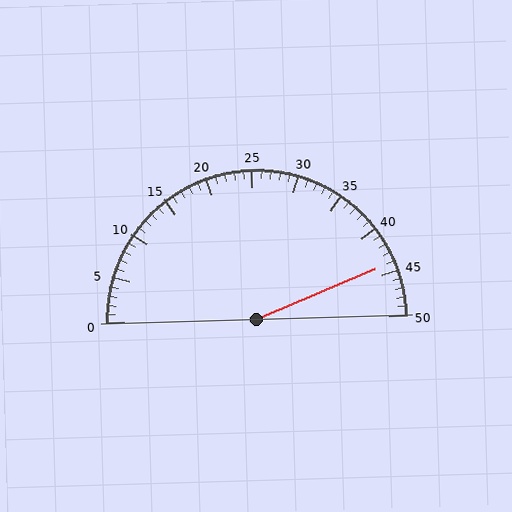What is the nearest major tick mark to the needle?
The nearest major tick mark is 45.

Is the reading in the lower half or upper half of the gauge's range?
The reading is in the upper half of the range (0 to 50).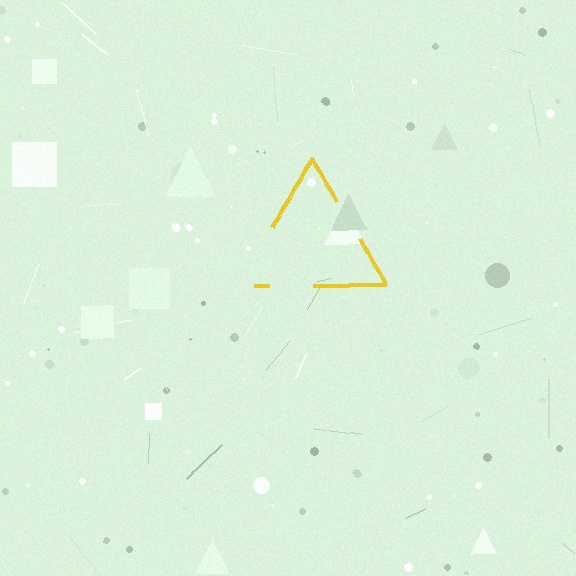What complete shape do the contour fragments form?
The contour fragments form a triangle.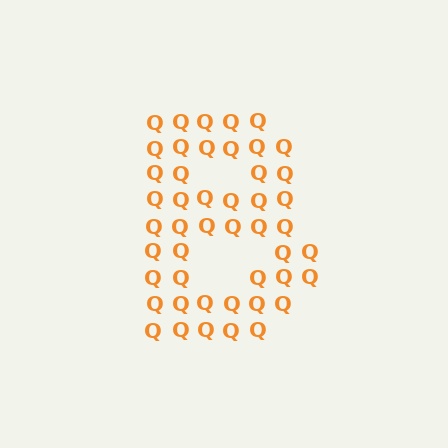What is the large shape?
The large shape is the letter B.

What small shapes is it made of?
It is made of small letter Q's.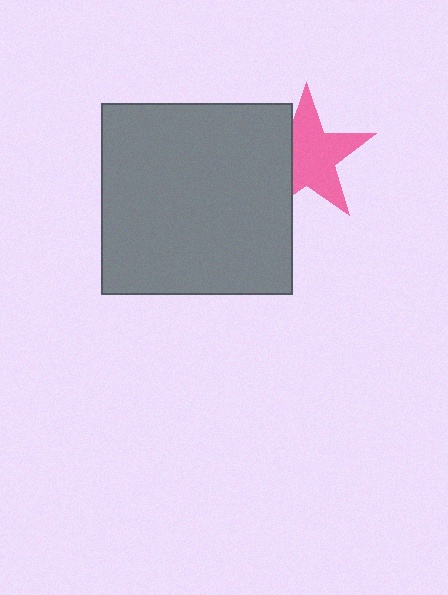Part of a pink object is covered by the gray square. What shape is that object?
It is a star.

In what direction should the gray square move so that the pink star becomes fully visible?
The gray square should move left. That is the shortest direction to clear the overlap and leave the pink star fully visible.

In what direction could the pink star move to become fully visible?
The pink star could move right. That would shift it out from behind the gray square entirely.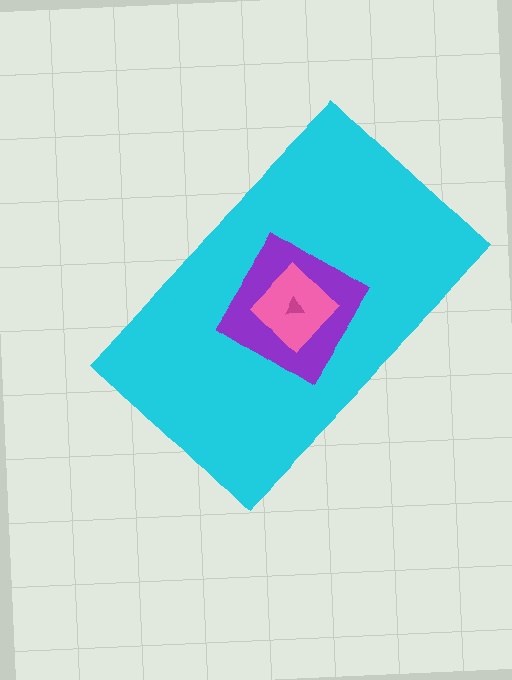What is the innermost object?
The magenta triangle.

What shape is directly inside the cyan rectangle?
The purple diamond.